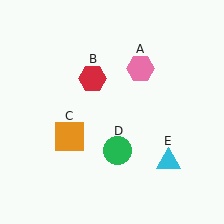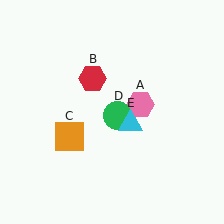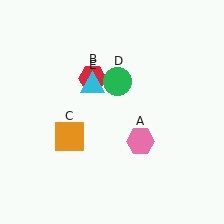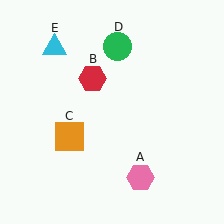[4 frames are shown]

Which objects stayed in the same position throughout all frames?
Red hexagon (object B) and orange square (object C) remained stationary.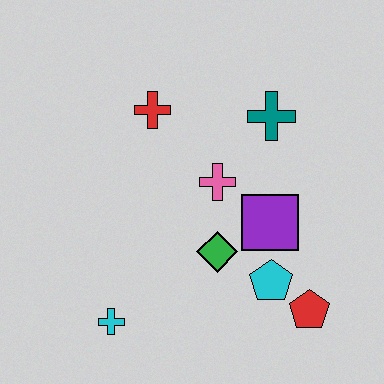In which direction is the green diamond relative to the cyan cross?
The green diamond is to the right of the cyan cross.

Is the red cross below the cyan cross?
No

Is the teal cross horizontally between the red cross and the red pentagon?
Yes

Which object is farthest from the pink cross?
The cyan cross is farthest from the pink cross.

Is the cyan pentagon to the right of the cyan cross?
Yes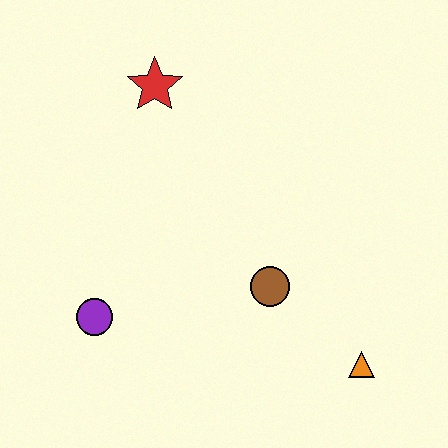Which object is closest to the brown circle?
The orange triangle is closest to the brown circle.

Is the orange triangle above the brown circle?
No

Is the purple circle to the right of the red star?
No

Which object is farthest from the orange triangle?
The red star is farthest from the orange triangle.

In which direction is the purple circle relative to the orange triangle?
The purple circle is to the left of the orange triangle.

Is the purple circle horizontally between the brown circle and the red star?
No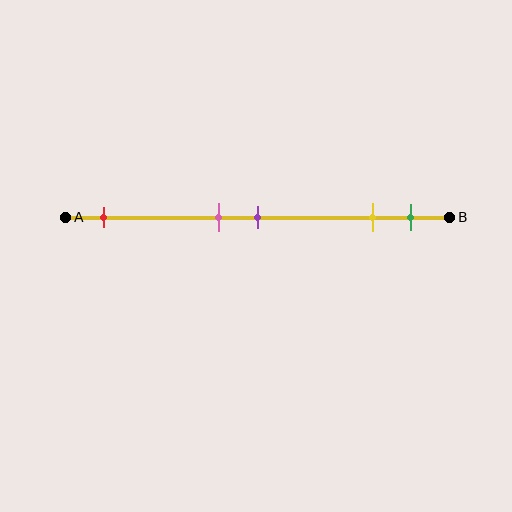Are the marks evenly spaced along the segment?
No, the marks are not evenly spaced.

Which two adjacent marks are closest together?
The pink and purple marks are the closest adjacent pair.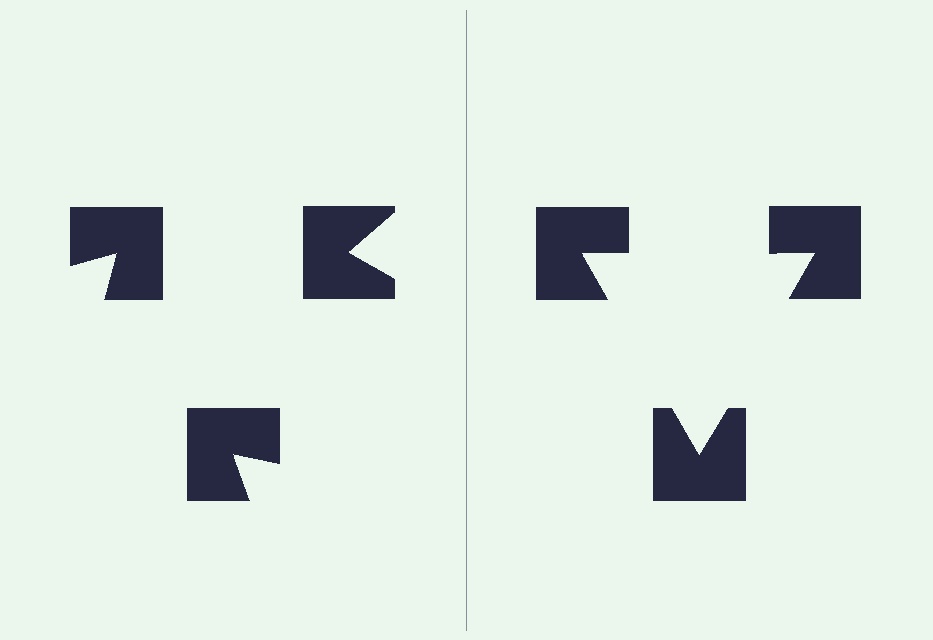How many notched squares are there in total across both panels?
6 — 3 on each side.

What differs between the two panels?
The notched squares are positioned identically on both sides; only the wedge orientations differ. On the right they align to a triangle; on the left they are misaligned.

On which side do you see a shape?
An illusory triangle appears on the right side. On the left side the wedge cuts are rotated, so no coherent shape forms.